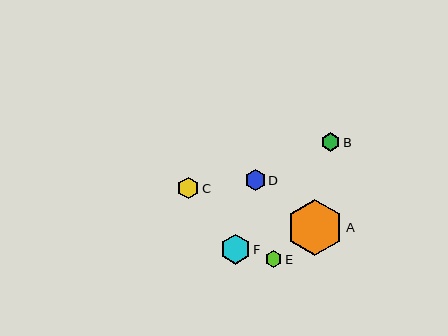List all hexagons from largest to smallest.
From largest to smallest: A, F, C, D, B, E.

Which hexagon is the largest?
Hexagon A is the largest with a size of approximately 56 pixels.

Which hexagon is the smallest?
Hexagon E is the smallest with a size of approximately 17 pixels.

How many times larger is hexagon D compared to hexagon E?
Hexagon D is approximately 1.2 times the size of hexagon E.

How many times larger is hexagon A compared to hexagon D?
Hexagon A is approximately 2.7 times the size of hexagon D.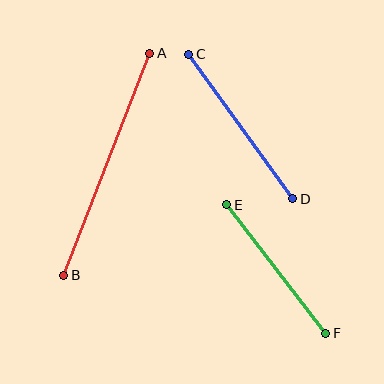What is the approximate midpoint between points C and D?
The midpoint is at approximately (241, 127) pixels.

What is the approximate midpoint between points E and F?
The midpoint is at approximately (276, 269) pixels.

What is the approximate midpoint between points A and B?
The midpoint is at approximately (107, 164) pixels.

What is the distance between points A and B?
The distance is approximately 238 pixels.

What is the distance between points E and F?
The distance is approximately 162 pixels.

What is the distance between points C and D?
The distance is approximately 178 pixels.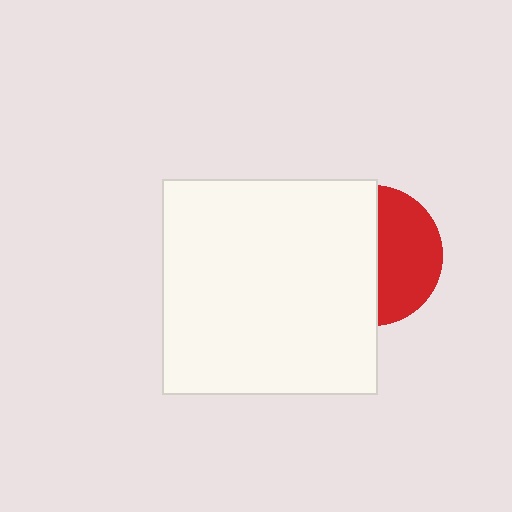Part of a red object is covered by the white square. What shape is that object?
It is a circle.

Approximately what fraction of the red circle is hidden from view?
Roughly 54% of the red circle is hidden behind the white square.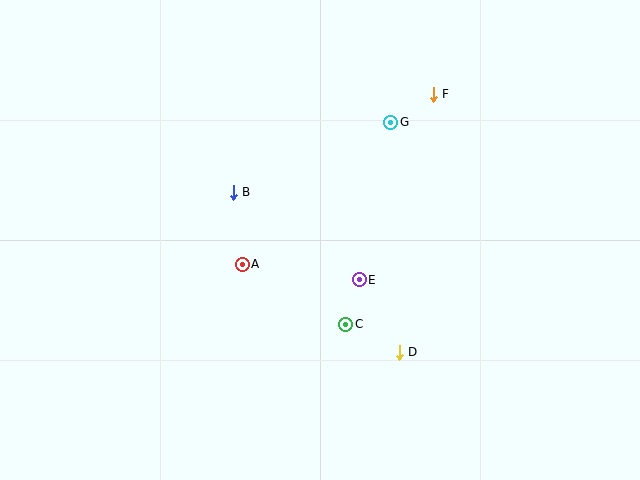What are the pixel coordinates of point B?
Point B is at (233, 192).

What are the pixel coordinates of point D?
Point D is at (399, 352).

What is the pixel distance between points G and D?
The distance between G and D is 230 pixels.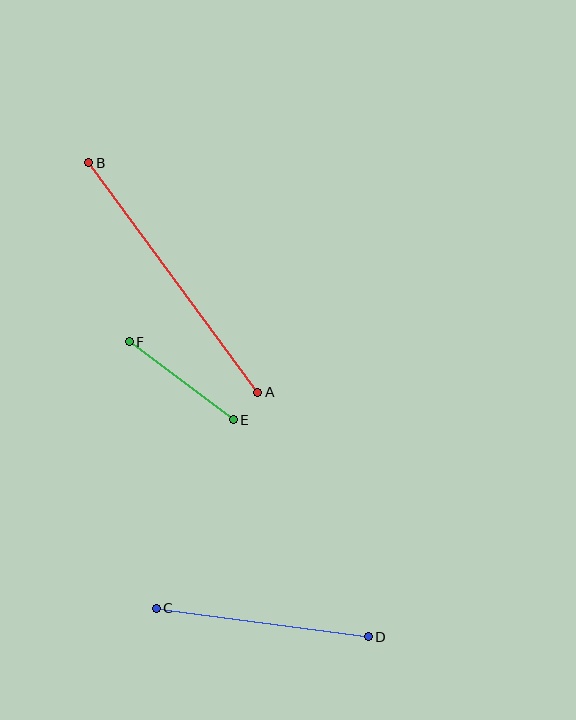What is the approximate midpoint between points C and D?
The midpoint is at approximately (262, 622) pixels.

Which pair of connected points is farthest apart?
Points A and B are farthest apart.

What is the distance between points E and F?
The distance is approximately 130 pixels.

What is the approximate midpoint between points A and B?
The midpoint is at approximately (173, 277) pixels.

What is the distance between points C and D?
The distance is approximately 214 pixels.